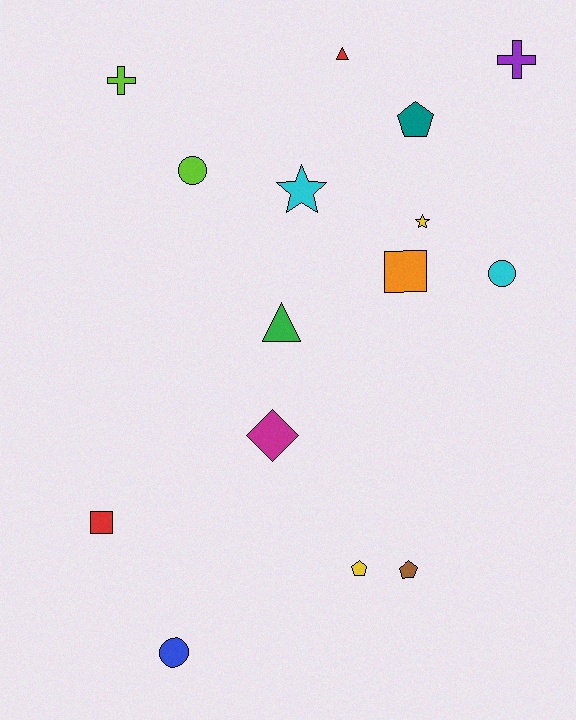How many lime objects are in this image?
There are 2 lime objects.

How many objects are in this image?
There are 15 objects.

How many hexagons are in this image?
There are no hexagons.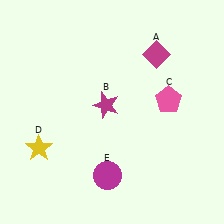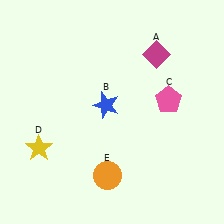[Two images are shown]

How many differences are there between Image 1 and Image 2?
There are 2 differences between the two images.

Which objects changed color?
B changed from magenta to blue. E changed from magenta to orange.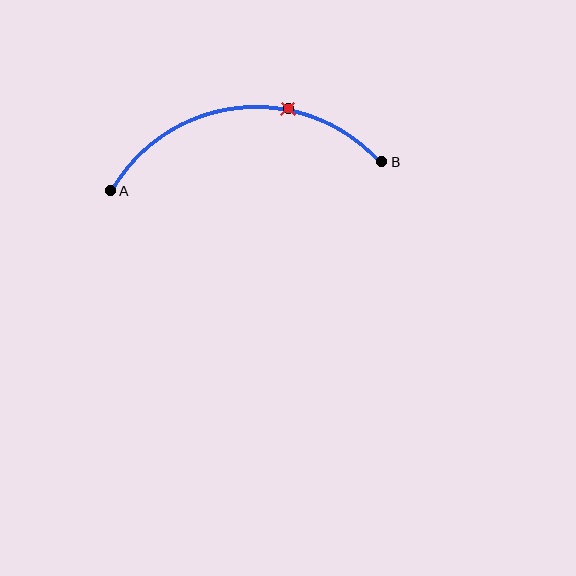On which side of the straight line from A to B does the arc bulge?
The arc bulges above the straight line connecting A and B.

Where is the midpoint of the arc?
The arc midpoint is the point on the curve farthest from the straight line joining A and B. It sits above that line.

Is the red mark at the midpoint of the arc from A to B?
No. The red mark lies on the arc but is closer to endpoint B. The arc midpoint would be at the point on the curve equidistant along the arc from both A and B.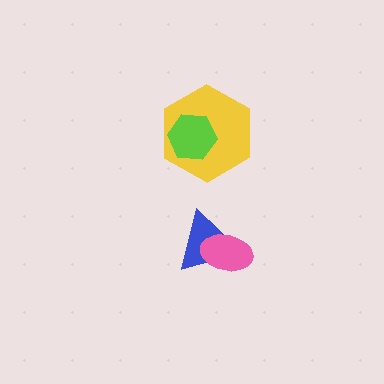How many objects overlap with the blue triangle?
1 object overlaps with the blue triangle.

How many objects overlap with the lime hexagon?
1 object overlaps with the lime hexagon.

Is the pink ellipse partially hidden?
No, no other shape covers it.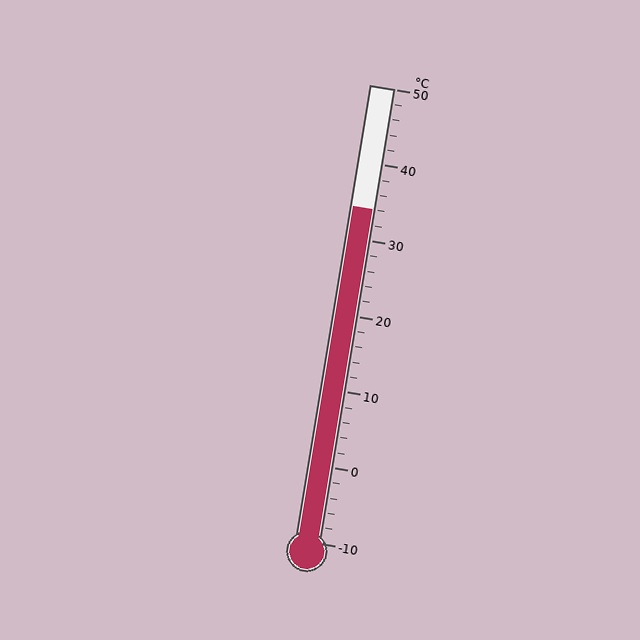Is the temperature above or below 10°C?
The temperature is above 10°C.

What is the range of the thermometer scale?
The thermometer scale ranges from -10°C to 50°C.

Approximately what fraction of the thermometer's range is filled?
The thermometer is filled to approximately 75% of its range.